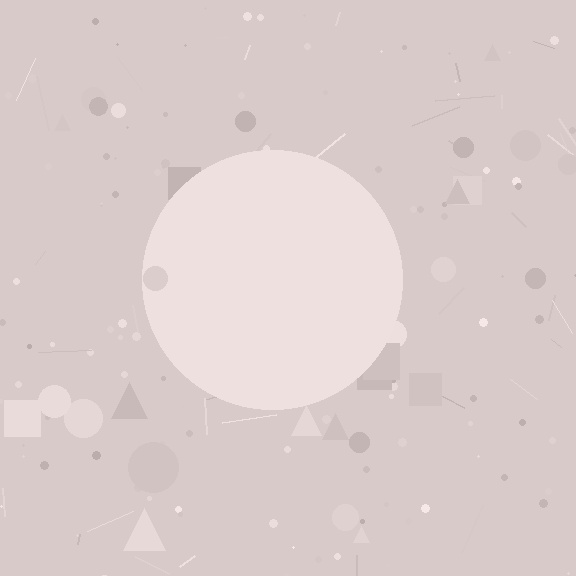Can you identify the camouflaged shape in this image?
The camouflaged shape is a circle.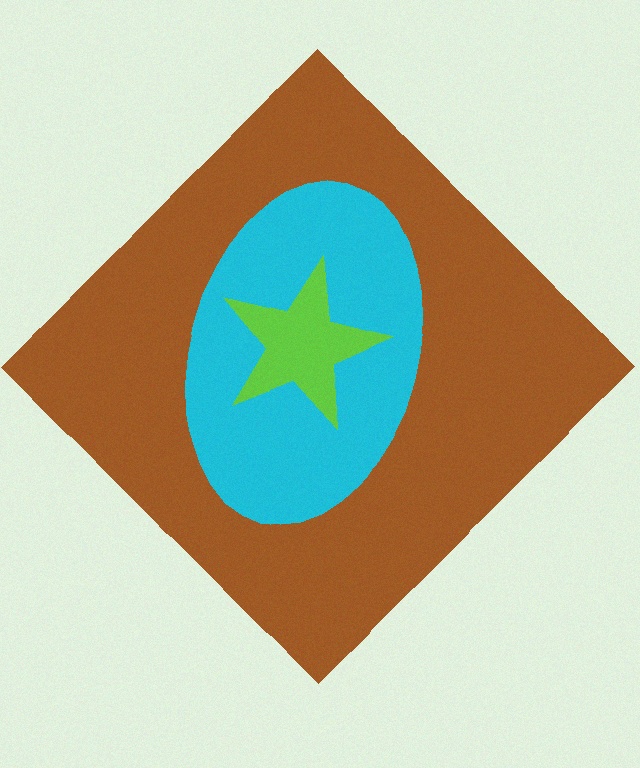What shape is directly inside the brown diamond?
The cyan ellipse.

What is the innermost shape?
The lime star.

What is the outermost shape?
The brown diamond.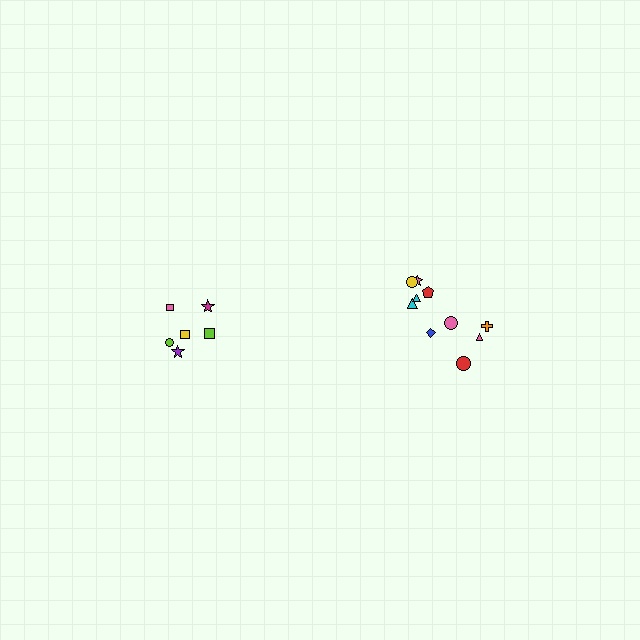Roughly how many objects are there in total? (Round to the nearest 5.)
Roughly 15 objects in total.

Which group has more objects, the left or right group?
The right group.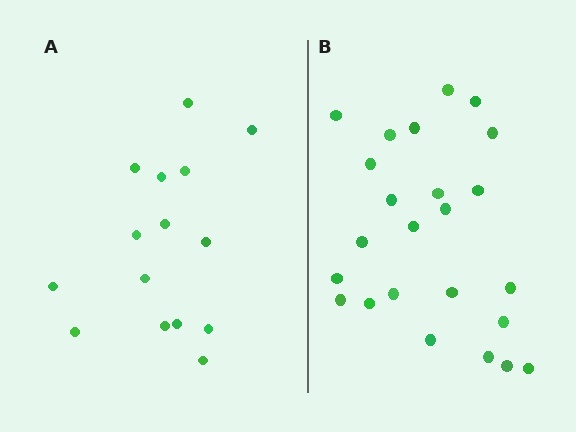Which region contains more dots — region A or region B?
Region B (the right region) has more dots.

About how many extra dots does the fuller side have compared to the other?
Region B has roughly 8 or so more dots than region A.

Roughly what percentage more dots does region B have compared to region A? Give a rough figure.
About 60% more.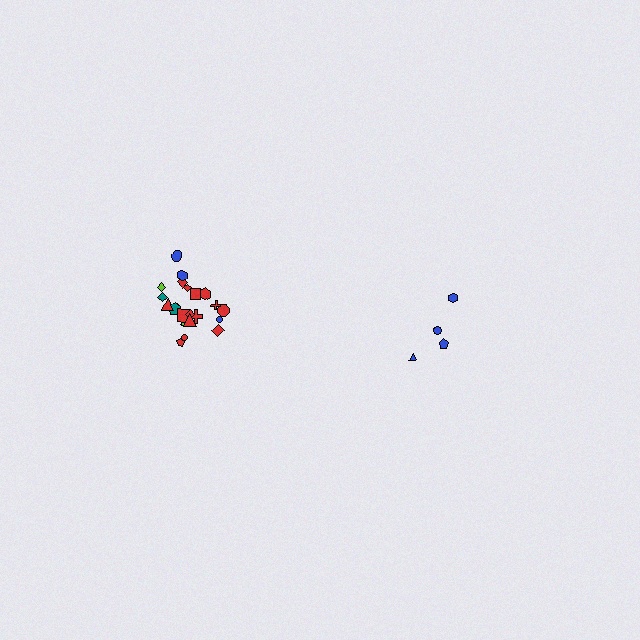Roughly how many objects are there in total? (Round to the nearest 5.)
Roughly 25 objects in total.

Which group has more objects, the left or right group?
The left group.